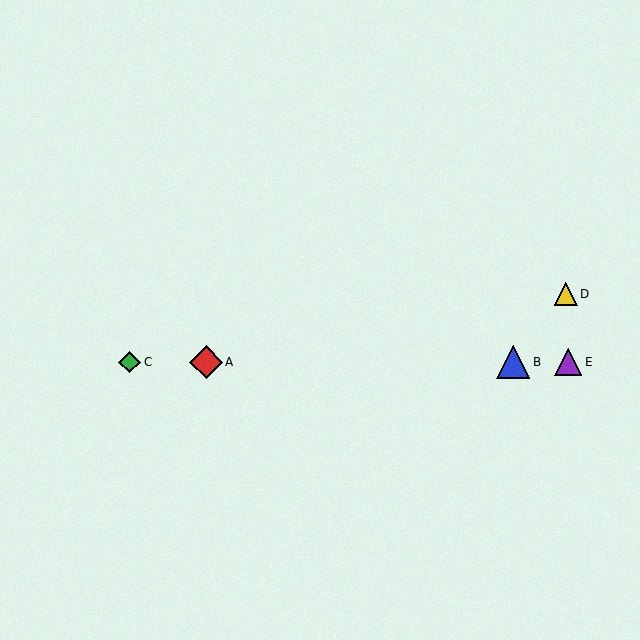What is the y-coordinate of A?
Object A is at y≈362.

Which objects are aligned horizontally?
Objects A, B, C, E are aligned horizontally.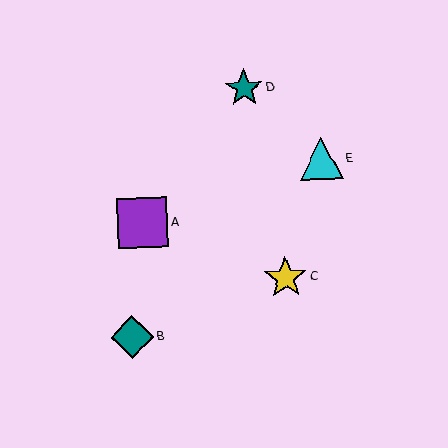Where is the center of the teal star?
The center of the teal star is at (244, 88).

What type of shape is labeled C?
Shape C is a yellow star.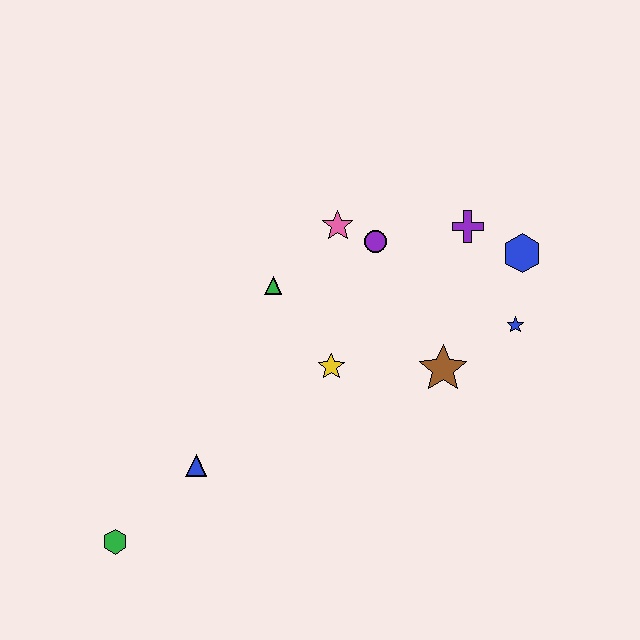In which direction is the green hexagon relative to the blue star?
The green hexagon is to the left of the blue star.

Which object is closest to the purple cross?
The blue hexagon is closest to the purple cross.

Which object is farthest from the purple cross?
The green hexagon is farthest from the purple cross.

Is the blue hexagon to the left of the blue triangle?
No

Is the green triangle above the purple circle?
No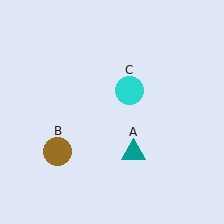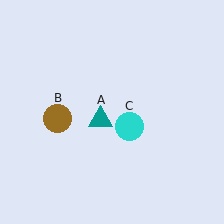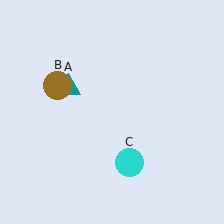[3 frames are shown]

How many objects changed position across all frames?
3 objects changed position: teal triangle (object A), brown circle (object B), cyan circle (object C).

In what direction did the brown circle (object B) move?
The brown circle (object B) moved up.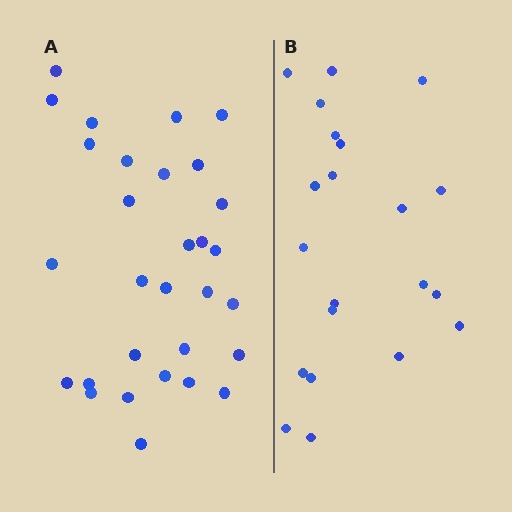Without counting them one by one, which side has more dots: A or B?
Region A (the left region) has more dots.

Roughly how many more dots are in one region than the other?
Region A has roughly 8 or so more dots than region B.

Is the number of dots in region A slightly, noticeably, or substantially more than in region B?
Region A has noticeably more, but not dramatically so. The ratio is roughly 1.4 to 1.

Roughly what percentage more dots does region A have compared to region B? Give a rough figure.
About 45% more.